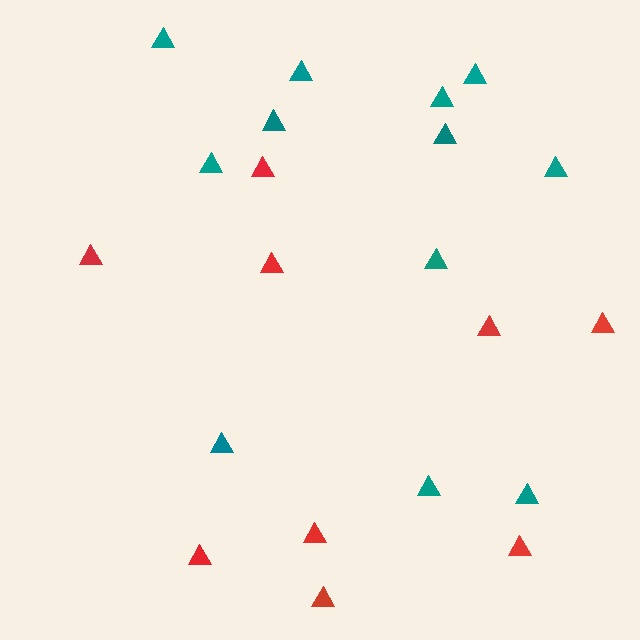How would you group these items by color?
There are 2 groups: one group of red triangles (9) and one group of teal triangles (12).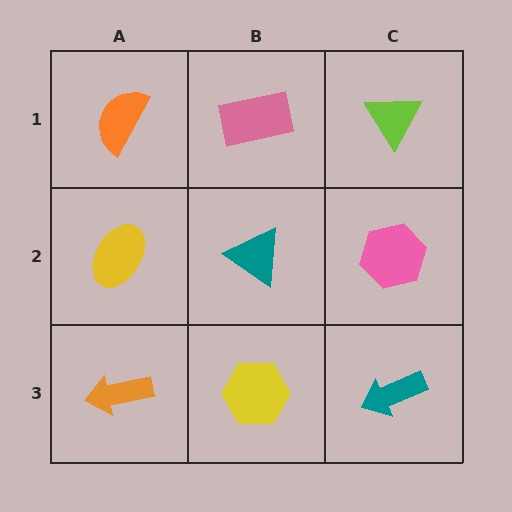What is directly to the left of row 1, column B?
An orange semicircle.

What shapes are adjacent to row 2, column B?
A pink rectangle (row 1, column B), a yellow hexagon (row 3, column B), a yellow ellipse (row 2, column A), a pink hexagon (row 2, column C).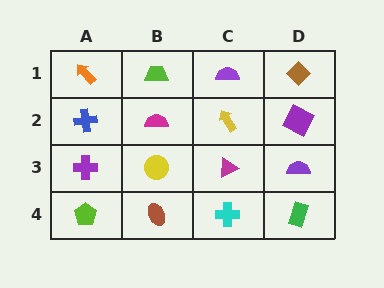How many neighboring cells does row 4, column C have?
3.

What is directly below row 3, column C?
A cyan cross.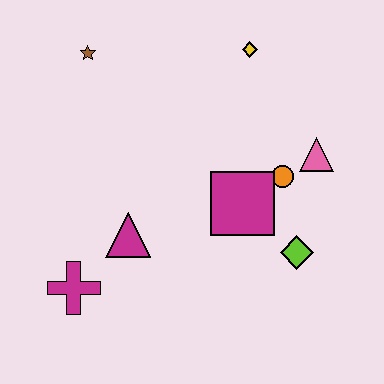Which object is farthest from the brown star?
The lime diamond is farthest from the brown star.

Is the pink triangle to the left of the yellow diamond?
No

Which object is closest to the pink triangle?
The orange circle is closest to the pink triangle.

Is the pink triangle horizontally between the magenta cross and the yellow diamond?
No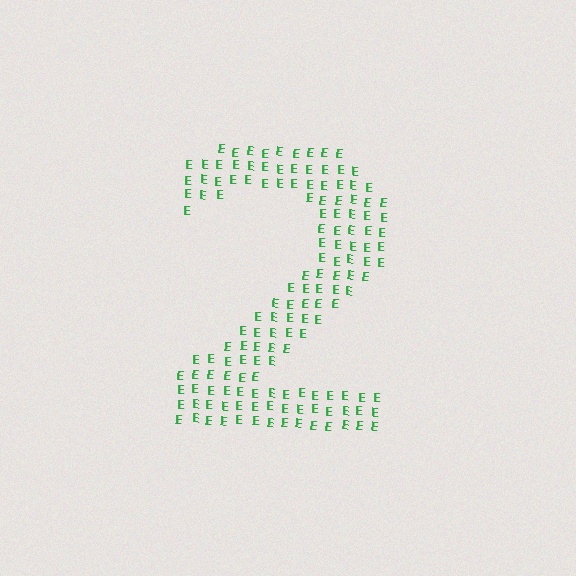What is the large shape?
The large shape is the digit 2.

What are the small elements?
The small elements are letter E's.